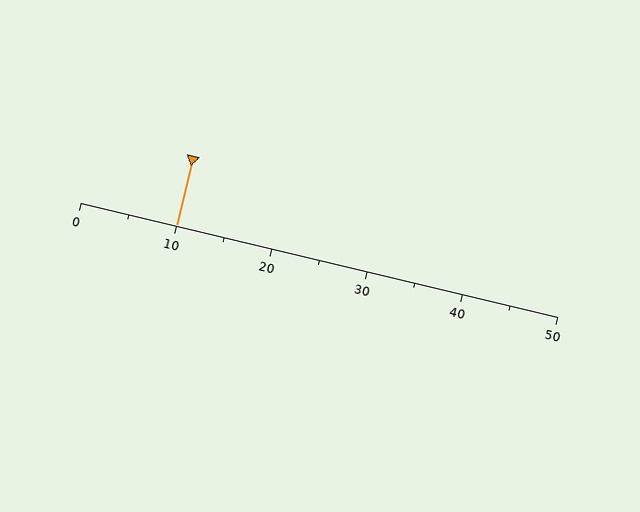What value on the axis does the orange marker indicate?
The marker indicates approximately 10.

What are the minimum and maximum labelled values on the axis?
The axis runs from 0 to 50.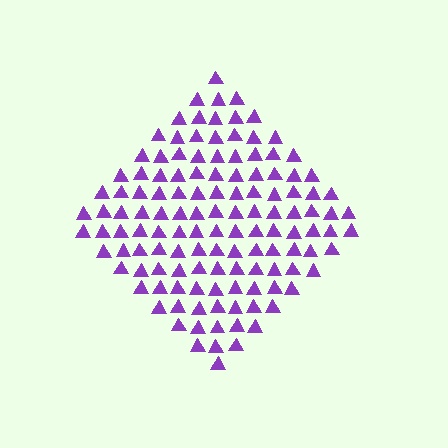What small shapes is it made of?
It is made of small triangles.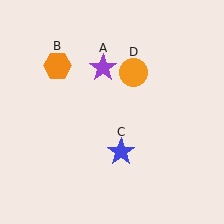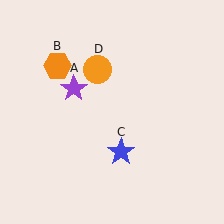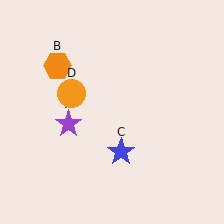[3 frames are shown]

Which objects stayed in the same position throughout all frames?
Orange hexagon (object B) and blue star (object C) remained stationary.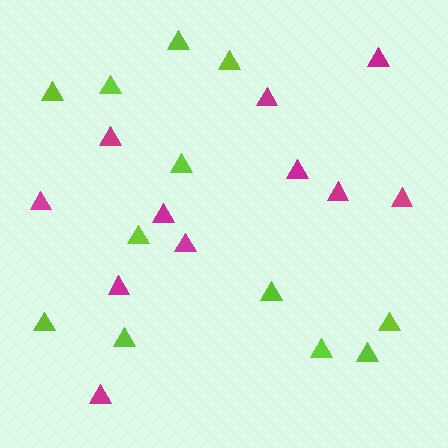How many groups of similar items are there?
There are 2 groups: one group of magenta triangles (11) and one group of lime triangles (12).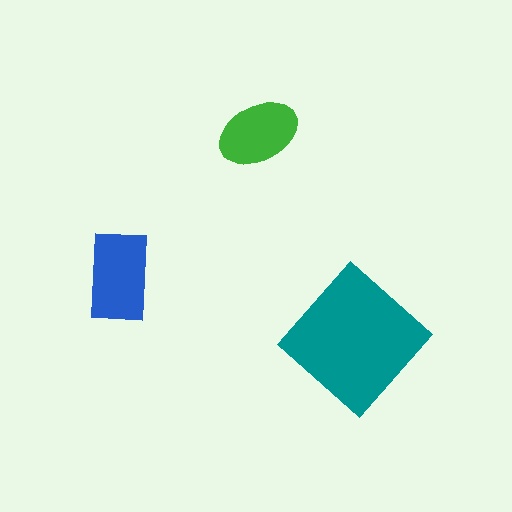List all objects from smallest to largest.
The green ellipse, the blue rectangle, the teal diamond.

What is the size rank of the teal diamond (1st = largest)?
1st.